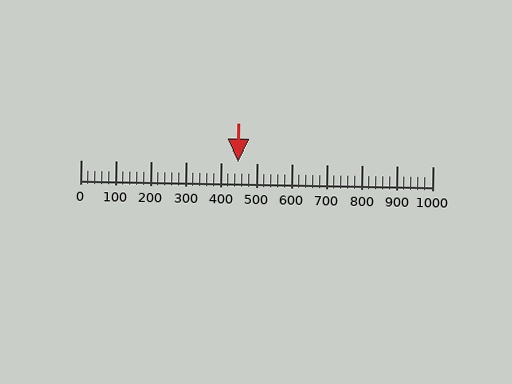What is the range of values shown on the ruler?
The ruler shows values from 0 to 1000.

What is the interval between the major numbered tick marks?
The major tick marks are spaced 100 units apart.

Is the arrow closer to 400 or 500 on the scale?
The arrow is closer to 400.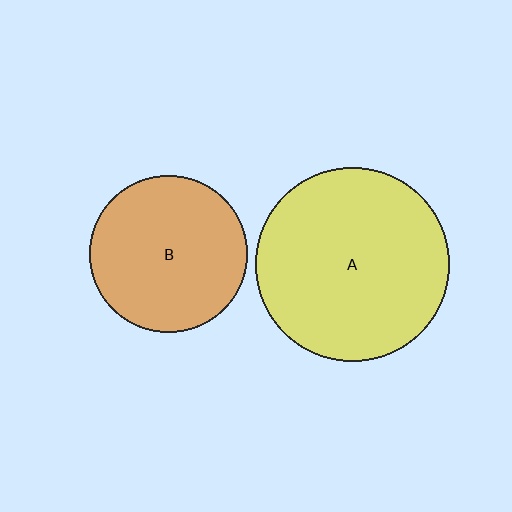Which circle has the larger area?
Circle A (yellow).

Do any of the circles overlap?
No, none of the circles overlap.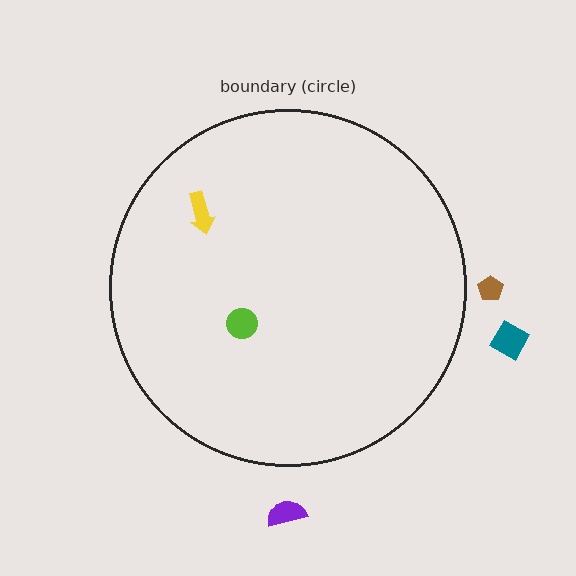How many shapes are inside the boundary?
2 inside, 3 outside.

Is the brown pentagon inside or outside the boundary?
Outside.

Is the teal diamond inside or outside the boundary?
Outside.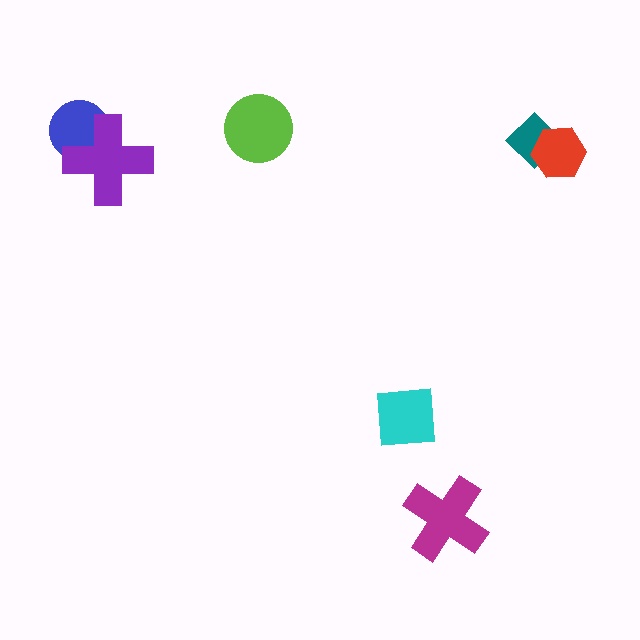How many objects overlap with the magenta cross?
0 objects overlap with the magenta cross.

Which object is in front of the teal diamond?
The red hexagon is in front of the teal diamond.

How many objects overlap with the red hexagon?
1 object overlaps with the red hexagon.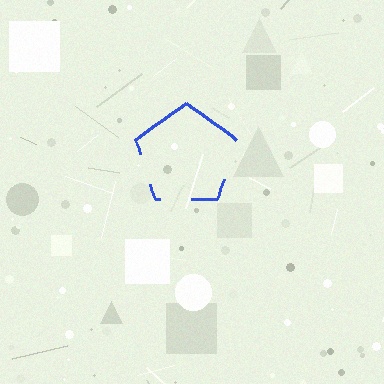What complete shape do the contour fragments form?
The contour fragments form a pentagon.